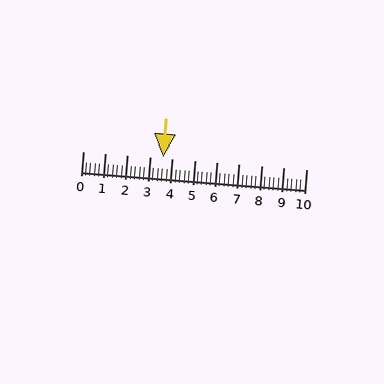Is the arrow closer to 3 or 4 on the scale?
The arrow is closer to 4.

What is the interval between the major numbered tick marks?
The major tick marks are spaced 1 units apart.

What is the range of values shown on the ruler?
The ruler shows values from 0 to 10.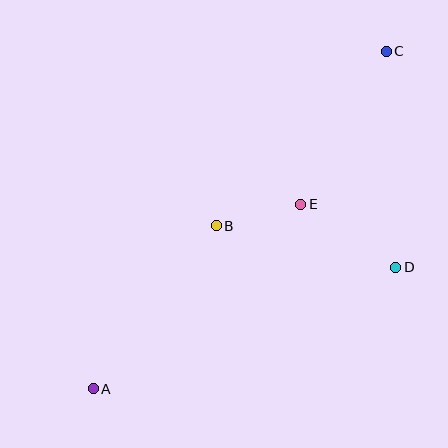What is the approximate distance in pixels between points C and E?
The distance between C and E is approximately 175 pixels.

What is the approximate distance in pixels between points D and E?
The distance between D and E is approximately 114 pixels.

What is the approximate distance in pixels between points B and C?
The distance between B and C is approximately 244 pixels.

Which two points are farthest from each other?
Points A and C are farthest from each other.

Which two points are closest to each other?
Points B and E are closest to each other.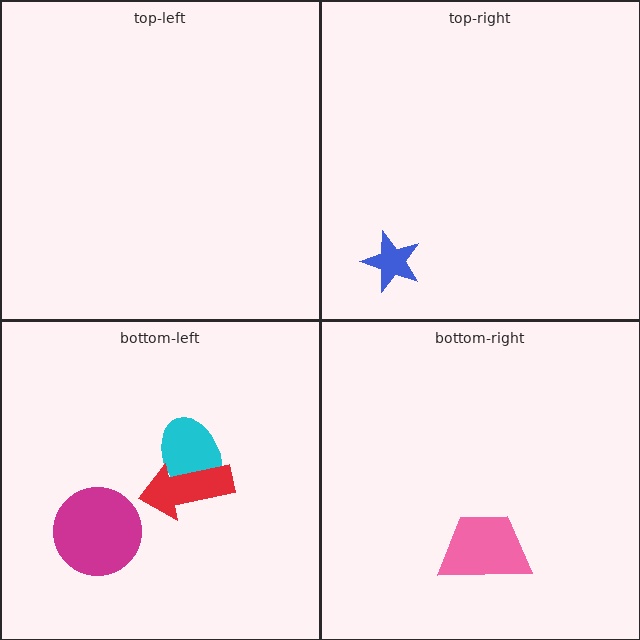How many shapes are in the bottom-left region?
3.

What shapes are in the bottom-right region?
The pink trapezoid.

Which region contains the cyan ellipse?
The bottom-left region.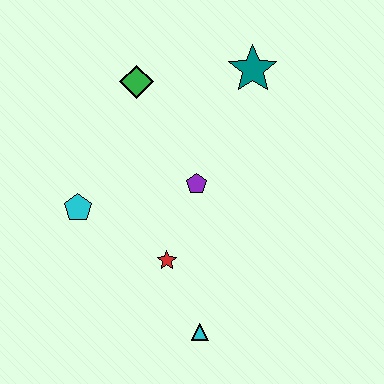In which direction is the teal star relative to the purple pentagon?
The teal star is above the purple pentagon.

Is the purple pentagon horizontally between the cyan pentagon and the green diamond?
No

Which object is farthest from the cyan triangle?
The teal star is farthest from the cyan triangle.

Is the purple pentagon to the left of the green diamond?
No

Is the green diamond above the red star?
Yes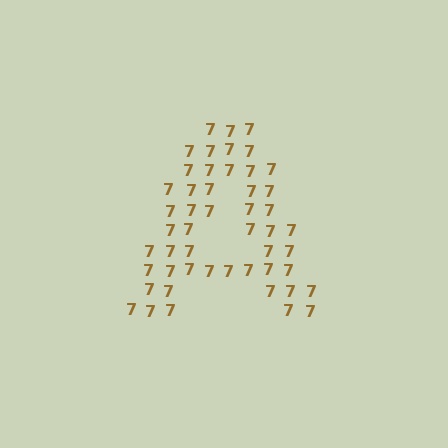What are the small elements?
The small elements are digit 7's.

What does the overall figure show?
The overall figure shows the letter A.